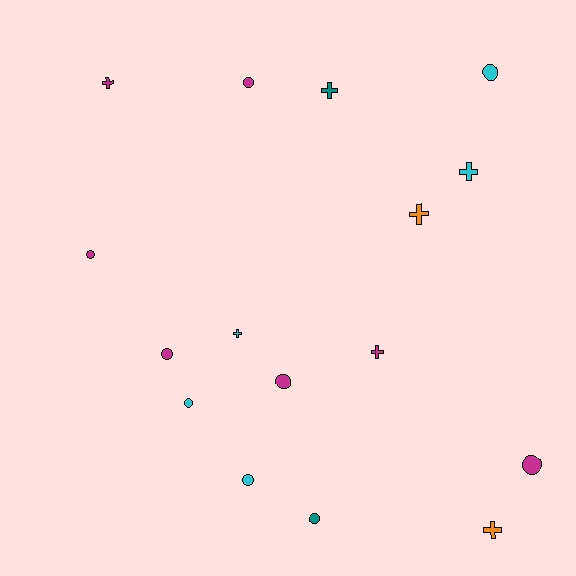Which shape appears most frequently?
Circle, with 9 objects.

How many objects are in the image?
There are 16 objects.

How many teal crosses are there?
There is 1 teal cross.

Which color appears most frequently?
Magenta, with 7 objects.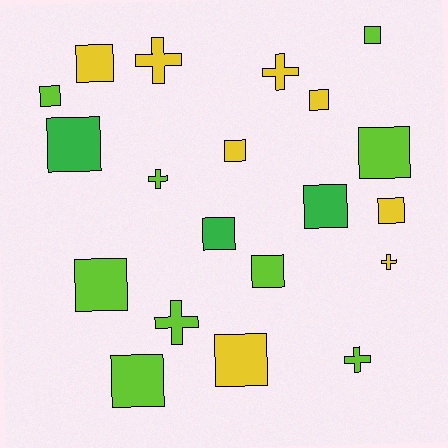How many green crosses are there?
There are no green crosses.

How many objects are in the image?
There are 20 objects.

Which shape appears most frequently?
Square, with 14 objects.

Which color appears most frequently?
Lime, with 9 objects.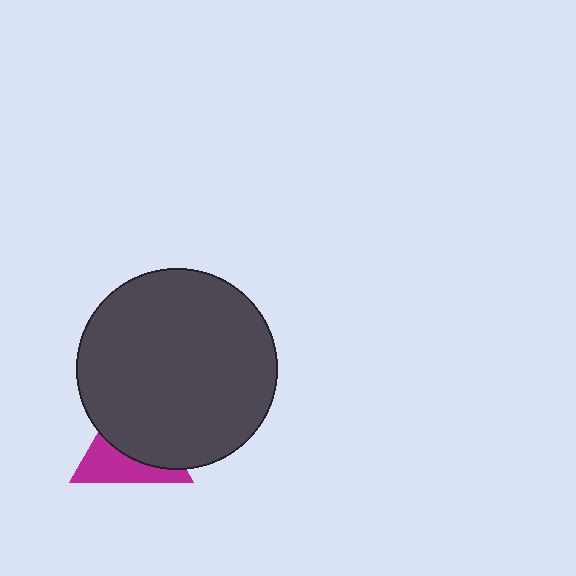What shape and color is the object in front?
The object in front is a dark gray circle.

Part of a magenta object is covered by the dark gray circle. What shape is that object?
It is a triangle.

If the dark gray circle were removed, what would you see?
You would see the complete magenta triangle.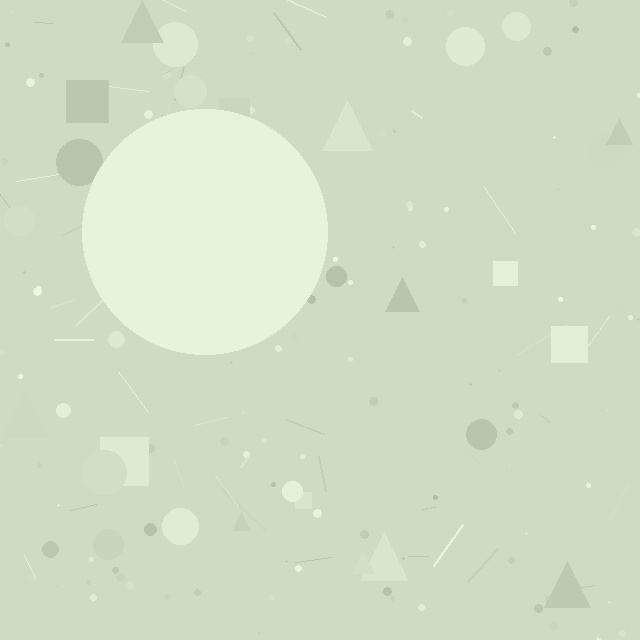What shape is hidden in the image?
A circle is hidden in the image.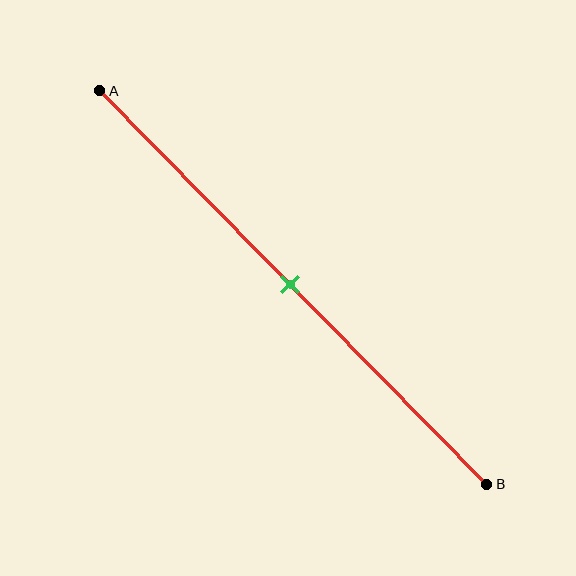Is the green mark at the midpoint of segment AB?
Yes, the mark is approximately at the midpoint.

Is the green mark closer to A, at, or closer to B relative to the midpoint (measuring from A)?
The green mark is approximately at the midpoint of segment AB.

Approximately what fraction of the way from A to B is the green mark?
The green mark is approximately 50% of the way from A to B.